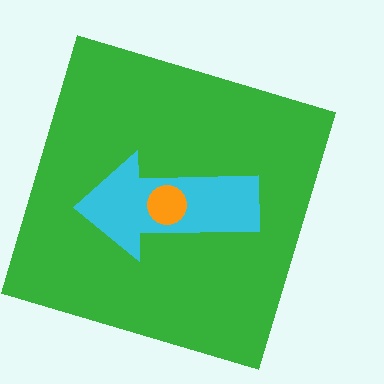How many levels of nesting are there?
3.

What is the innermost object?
The orange circle.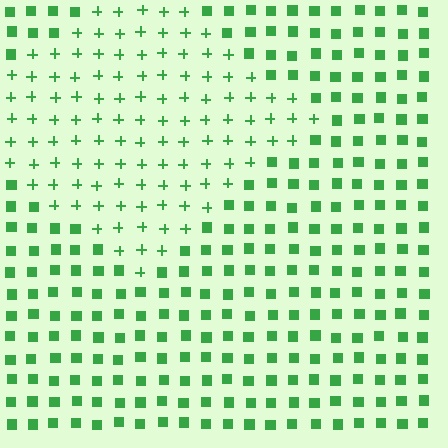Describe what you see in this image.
The image is filled with small green elements arranged in a uniform grid. A diamond-shaped region contains plus signs, while the surrounding area contains squares. The boundary is defined purely by the change in element shape.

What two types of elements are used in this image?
The image uses plus signs inside the diamond region and squares outside it.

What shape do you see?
I see a diamond.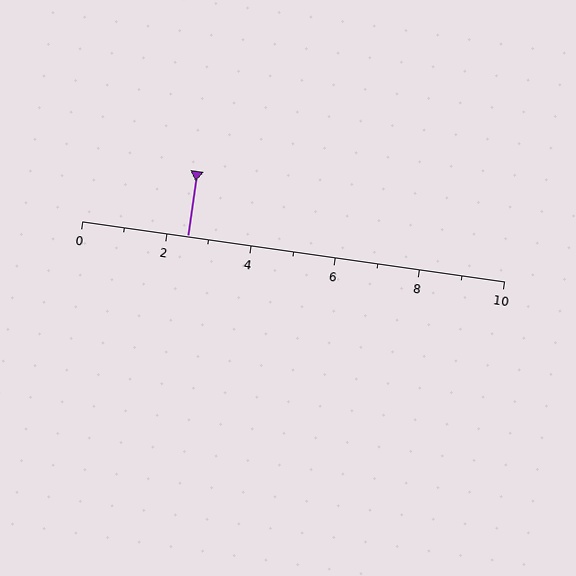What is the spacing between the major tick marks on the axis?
The major ticks are spaced 2 apart.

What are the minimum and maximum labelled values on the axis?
The axis runs from 0 to 10.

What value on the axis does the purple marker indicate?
The marker indicates approximately 2.5.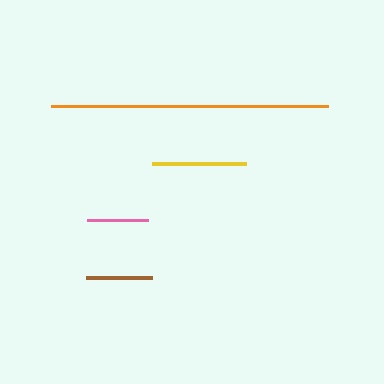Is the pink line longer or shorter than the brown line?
The brown line is longer than the pink line.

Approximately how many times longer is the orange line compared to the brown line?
The orange line is approximately 4.2 times the length of the brown line.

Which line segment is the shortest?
The pink line is the shortest at approximately 61 pixels.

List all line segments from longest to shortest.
From longest to shortest: orange, yellow, brown, pink.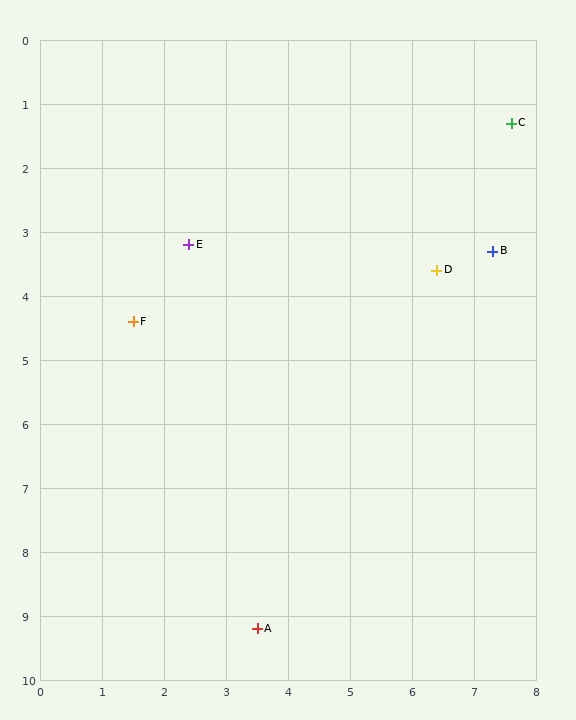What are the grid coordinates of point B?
Point B is at approximately (7.3, 3.3).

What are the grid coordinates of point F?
Point F is at approximately (1.5, 4.4).